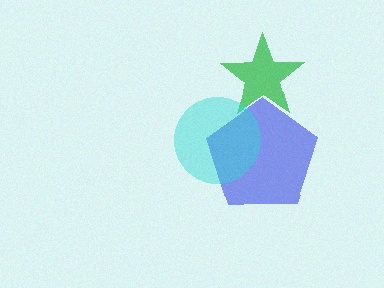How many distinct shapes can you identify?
There are 3 distinct shapes: a green star, a blue pentagon, a cyan circle.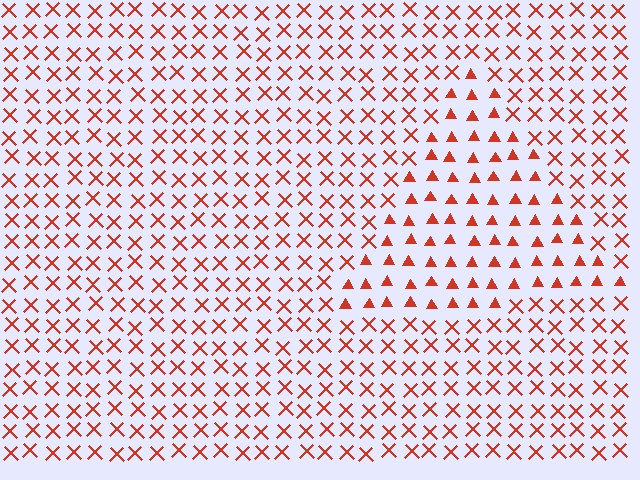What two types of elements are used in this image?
The image uses triangles inside the triangle region and X marks outside it.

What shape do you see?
I see a triangle.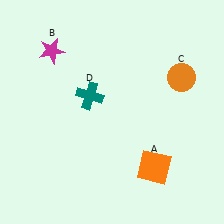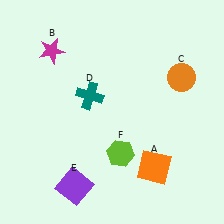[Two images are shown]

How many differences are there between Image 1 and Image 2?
There are 2 differences between the two images.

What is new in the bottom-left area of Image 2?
A purple square (E) was added in the bottom-left area of Image 2.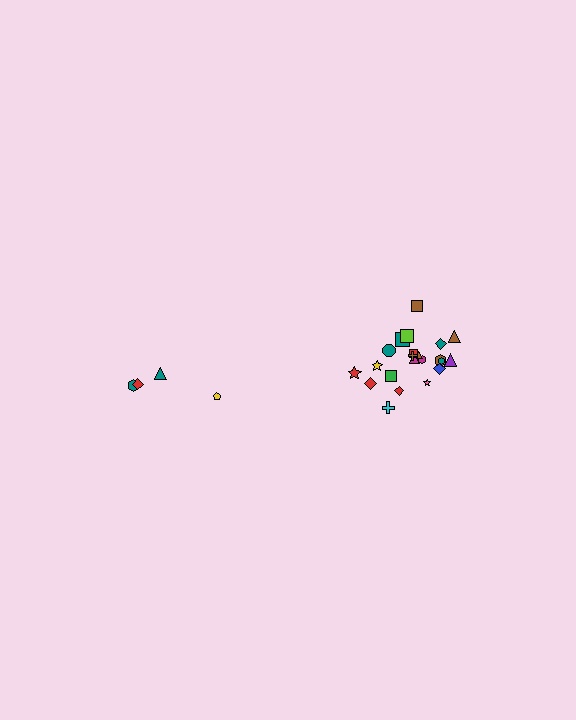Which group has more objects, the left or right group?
The right group.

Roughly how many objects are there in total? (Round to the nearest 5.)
Roughly 25 objects in total.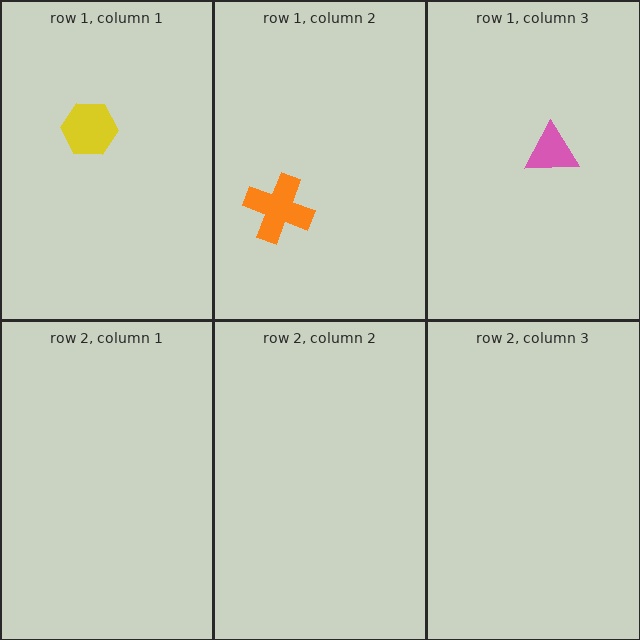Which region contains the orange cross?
The row 1, column 2 region.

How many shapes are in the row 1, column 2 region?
1.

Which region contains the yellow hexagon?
The row 1, column 1 region.